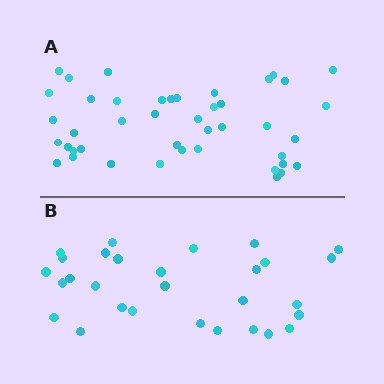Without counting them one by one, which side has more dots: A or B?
Region A (the top region) has more dots.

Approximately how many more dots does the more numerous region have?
Region A has approximately 15 more dots than region B.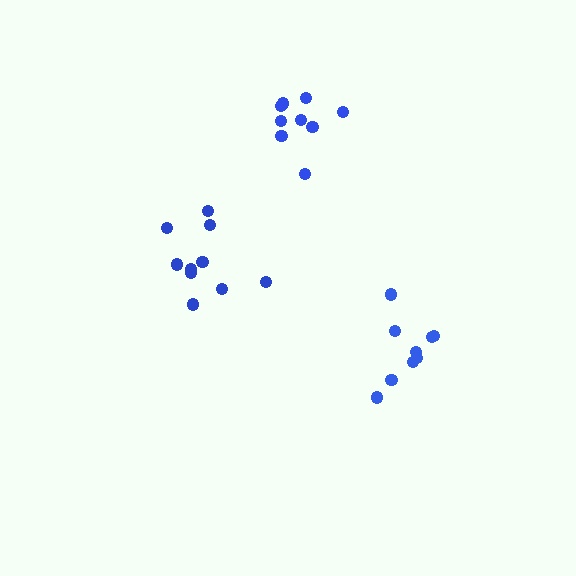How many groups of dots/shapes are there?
There are 3 groups.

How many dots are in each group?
Group 1: 9 dots, Group 2: 10 dots, Group 3: 9 dots (28 total).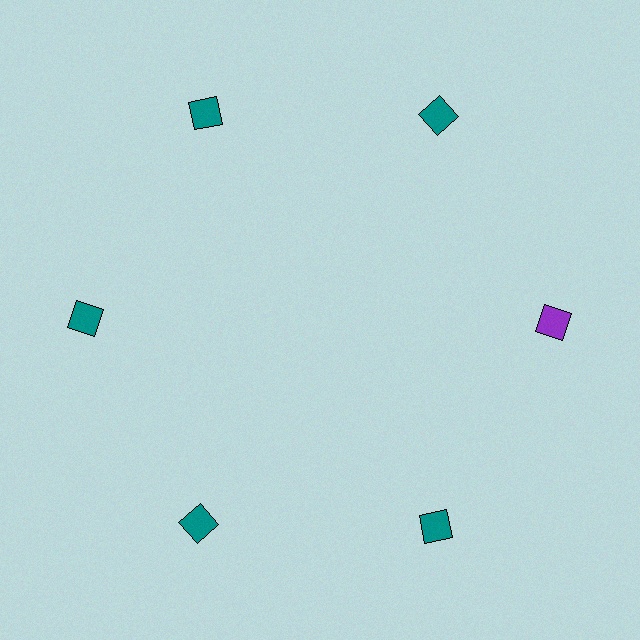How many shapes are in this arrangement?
There are 6 shapes arranged in a ring pattern.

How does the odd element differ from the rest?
It has a different color: purple instead of teal.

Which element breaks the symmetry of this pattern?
The purple diamond at roughly the 3 o'clock position breaks the symmetry. All other shapes are teal diamonds.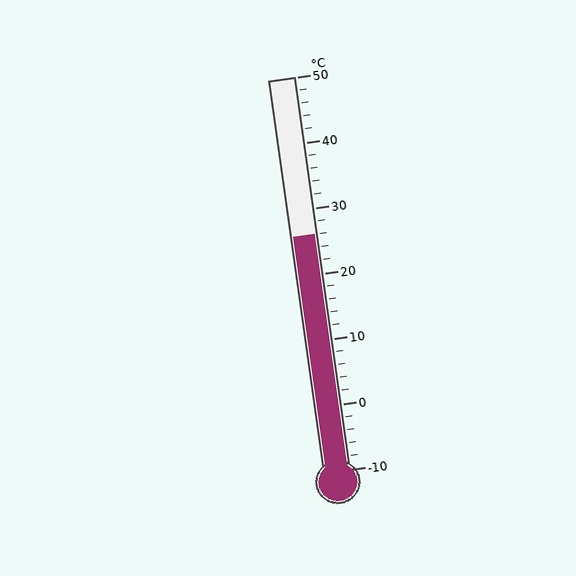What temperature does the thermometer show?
The thermometer shows approximately 26°C.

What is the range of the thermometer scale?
The thermometer scale ranges from -10°C to 50°C.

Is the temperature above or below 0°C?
The temperature is above 0°C.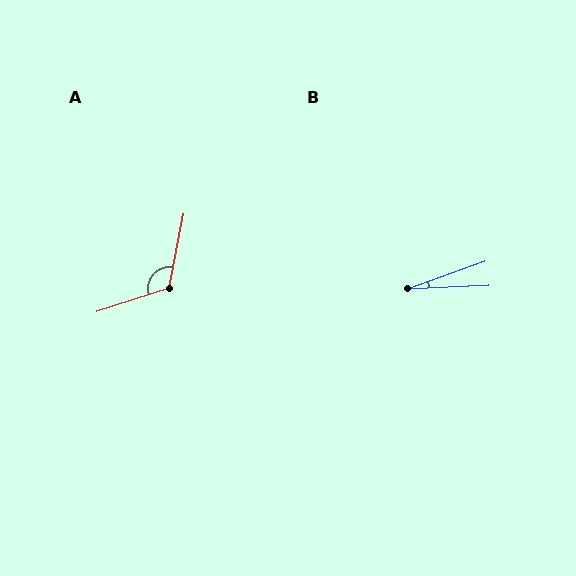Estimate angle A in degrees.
Approximately 119 degrees.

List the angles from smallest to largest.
B (18°), A (119°).